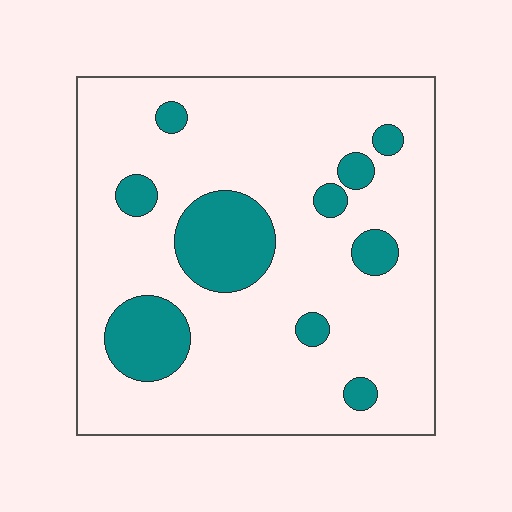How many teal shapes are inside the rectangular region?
10.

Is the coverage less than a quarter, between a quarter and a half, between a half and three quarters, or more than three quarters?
Less than a quarter.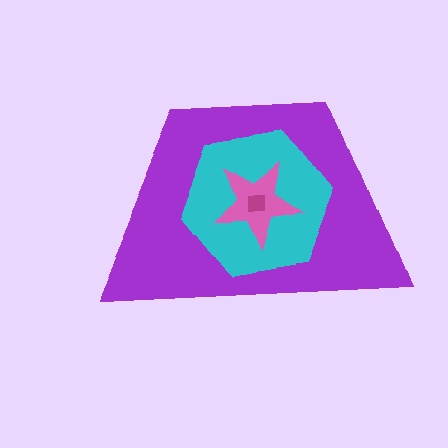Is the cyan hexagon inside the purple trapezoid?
Yes.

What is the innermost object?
The magenta square.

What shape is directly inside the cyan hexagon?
The pink star.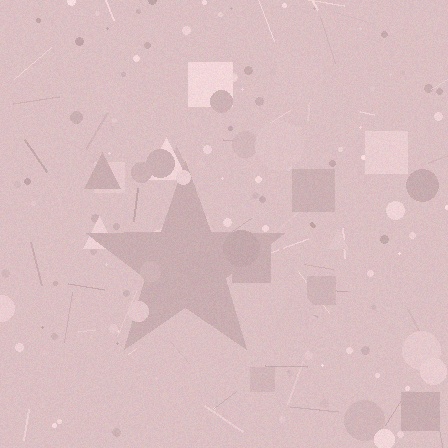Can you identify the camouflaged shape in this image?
The camouflaged shape is a star.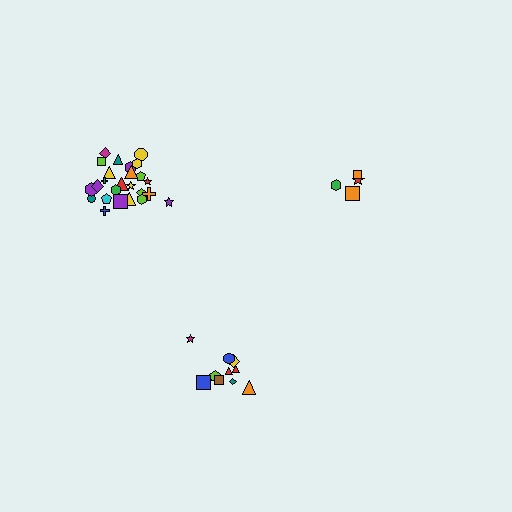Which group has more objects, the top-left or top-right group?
The top-left group.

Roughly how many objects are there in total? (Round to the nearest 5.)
Roughly 40 objects in total.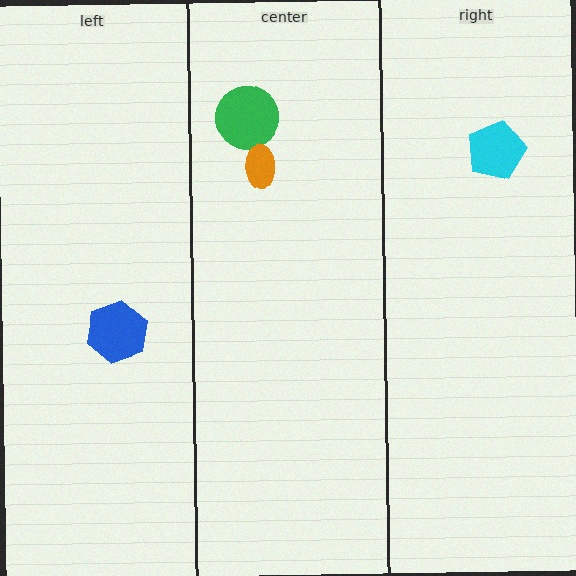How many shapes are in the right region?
1.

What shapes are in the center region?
The green circle, the orange ellipse.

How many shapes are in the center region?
2.